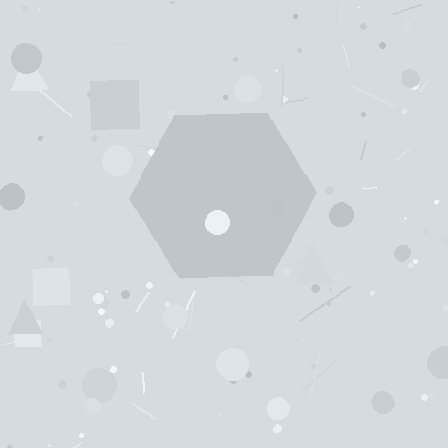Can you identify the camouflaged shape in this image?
The camouflaged shape is a hexagon.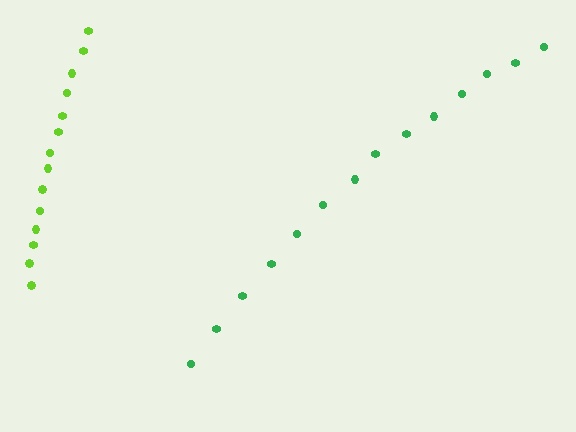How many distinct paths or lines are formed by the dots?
There are 2 distinct paths.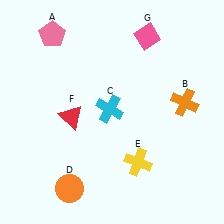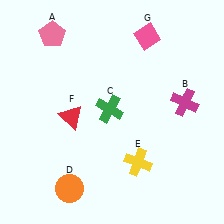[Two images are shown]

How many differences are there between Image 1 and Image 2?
There are 2 differences between the two images.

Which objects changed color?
B changed from orange to magenta. C changed from cyan to green.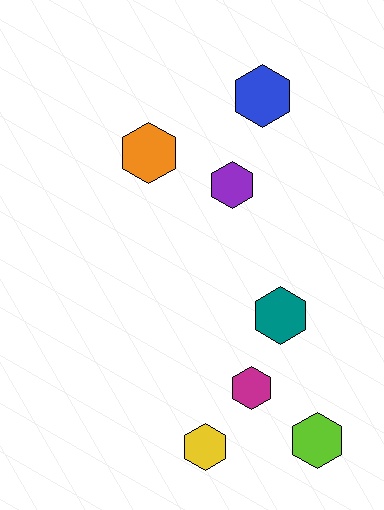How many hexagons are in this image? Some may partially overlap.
There are 7 hexagons.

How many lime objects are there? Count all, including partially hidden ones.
There is 1 lime object.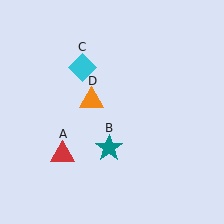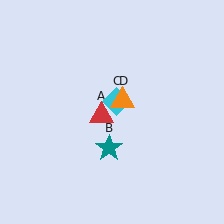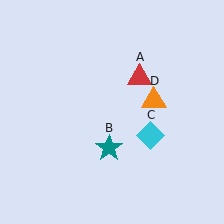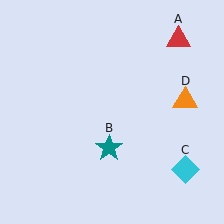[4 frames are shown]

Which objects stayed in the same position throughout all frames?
Teal star (object B) remained stationary.